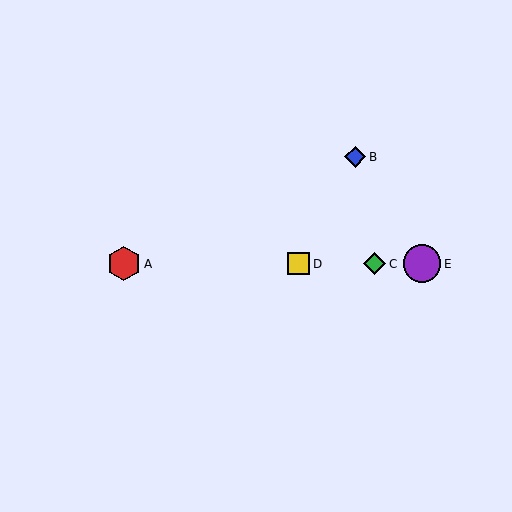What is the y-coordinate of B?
Object B is at y≈157.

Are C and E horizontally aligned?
Yes, both are at y≈264.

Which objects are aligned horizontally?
Objects A, C, D, E are aligned horizontally.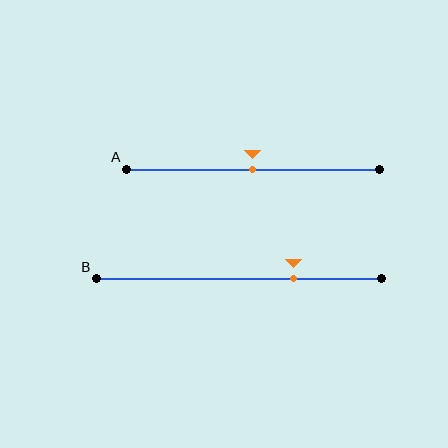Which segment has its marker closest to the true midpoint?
Segment A has its marker closest to the true midpoint.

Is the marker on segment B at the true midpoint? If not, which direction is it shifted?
No, the marker on segment B is shifted to the right by about 19% of the segment length.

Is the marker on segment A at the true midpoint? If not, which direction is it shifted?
Yes, the marker on segment A is at the true midpoint.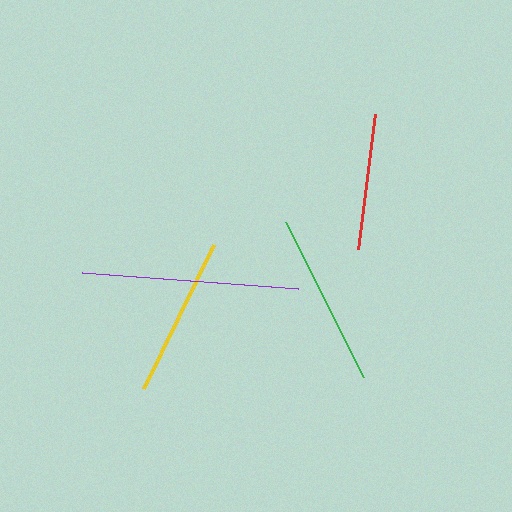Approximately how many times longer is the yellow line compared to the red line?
The yellow line is approximately 1.2 times the length of the red line.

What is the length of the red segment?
The red segment is approximately 136 pixels long.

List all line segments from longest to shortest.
From longest to shortest: purple, green, yellow, red.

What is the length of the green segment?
The green segment is approximately 174 pixels long.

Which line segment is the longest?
The purple line is the longest at approximately 217 pixels.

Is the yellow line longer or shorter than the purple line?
The purple line is longer than the yellow line.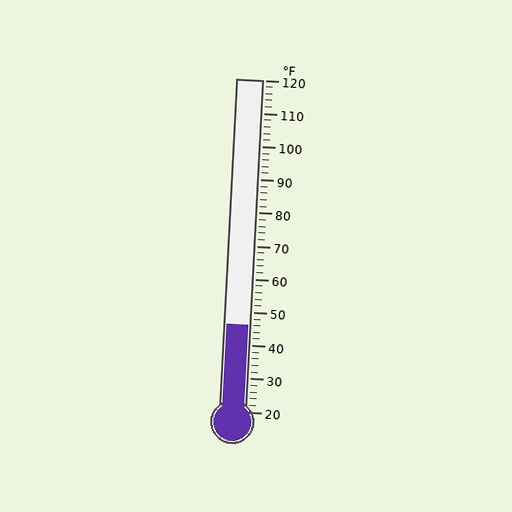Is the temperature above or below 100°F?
The temperature is below 100°F.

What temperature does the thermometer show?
The thermometer shows approximately 46°F.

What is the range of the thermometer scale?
The thermometer scale ranges from 20°F to 120°F.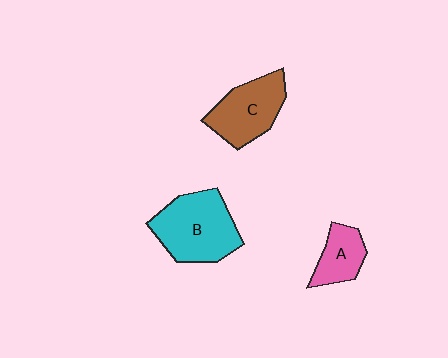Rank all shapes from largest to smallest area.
From largest to smallest: B (cyan), C (brown), A (pink).